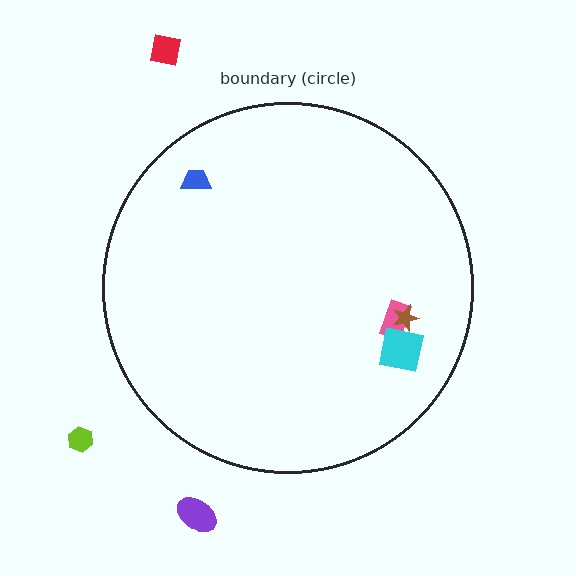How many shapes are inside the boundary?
4 inside, 3 outside.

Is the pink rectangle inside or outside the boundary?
Inside.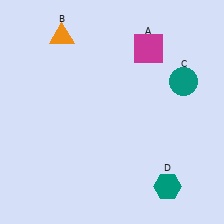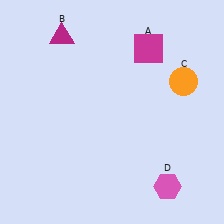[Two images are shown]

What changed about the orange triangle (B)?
In Image 1, B is orange. In Image 2, it changed to magenta.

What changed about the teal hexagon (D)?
In Image 1, D is teal. In Image 2, it changed to pink.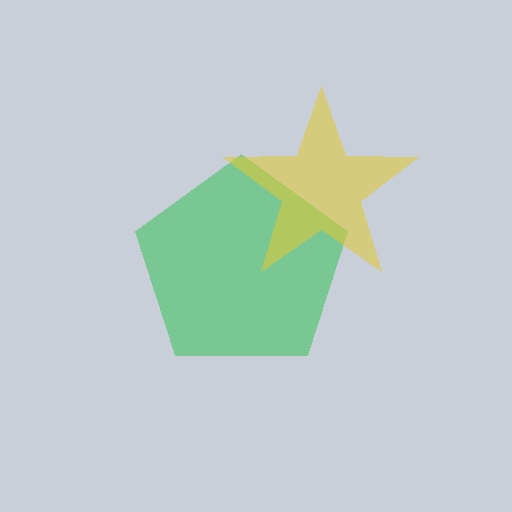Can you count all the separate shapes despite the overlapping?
Yes, there are 2 separate shapes.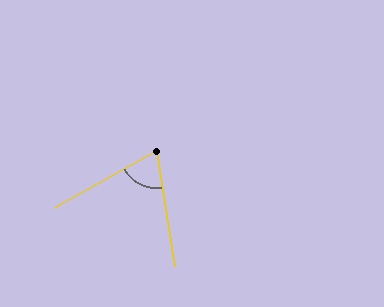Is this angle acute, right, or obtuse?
It is acute.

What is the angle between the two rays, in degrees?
Approximately 70 degrees.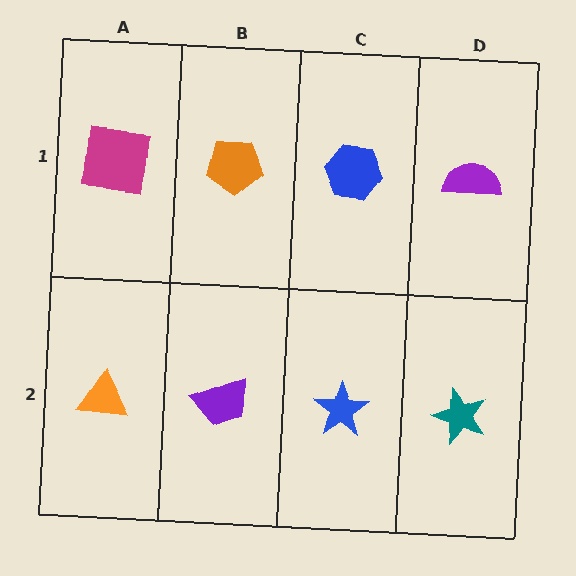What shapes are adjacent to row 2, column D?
A purple semicircle (row 1, column D), a blue star (row 2, column C).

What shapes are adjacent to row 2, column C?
A blue hexagon (row 1, column C), a purple trapezoid (row 2, column B), a teal star (row 2, column D).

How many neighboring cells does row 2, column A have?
2.